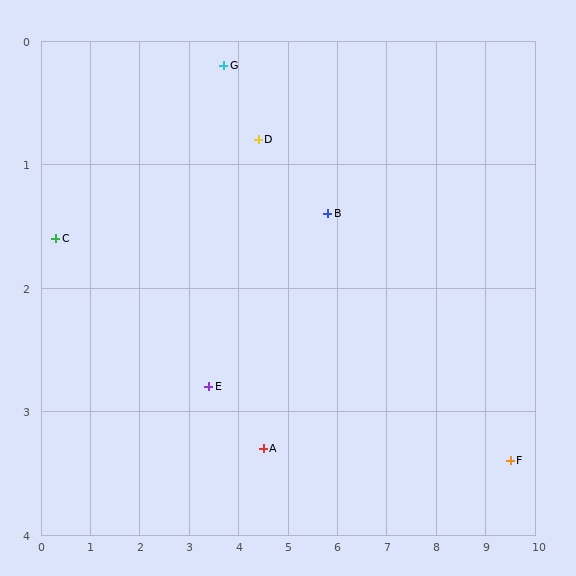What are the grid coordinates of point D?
Point D is at approximately (4.4, 0.8).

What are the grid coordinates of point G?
Point G is at approximately (3.7, 0.2).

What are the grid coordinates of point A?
Point A is at approximately (4.5, 3.3).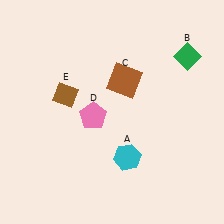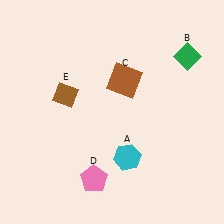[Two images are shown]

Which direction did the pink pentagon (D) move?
The pink pentagon (D) moved down.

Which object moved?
The pink pentagon (D) moved down.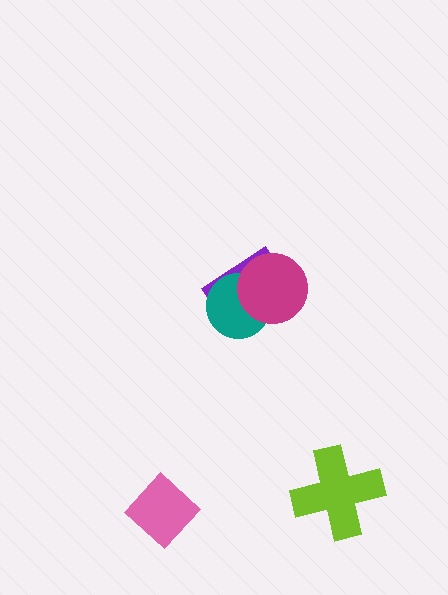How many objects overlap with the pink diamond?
0 objects overlap with the pink diamond.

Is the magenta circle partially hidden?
No, no other shape covers it.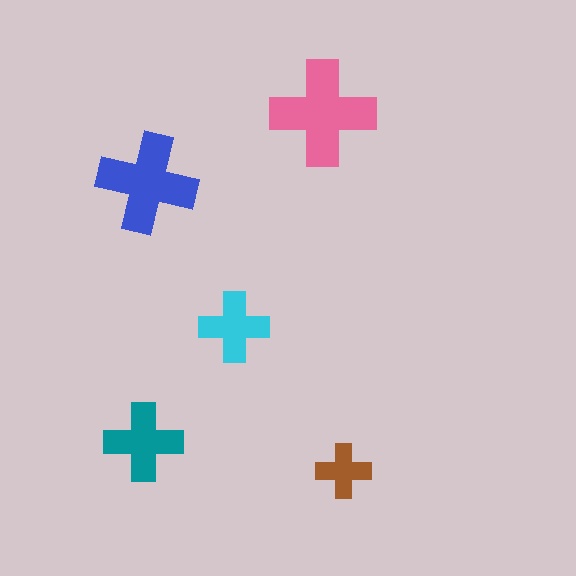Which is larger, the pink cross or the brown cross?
The pink one.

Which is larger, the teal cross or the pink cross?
The pink one.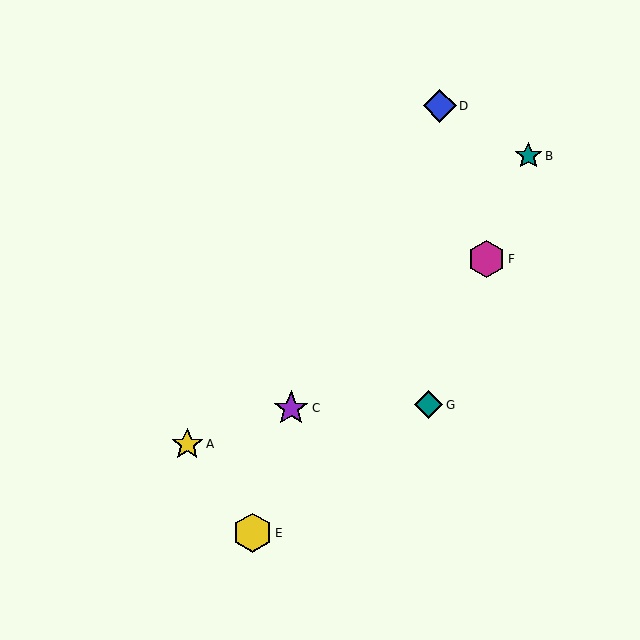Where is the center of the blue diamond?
The center of the blue diamond is at (440, 106).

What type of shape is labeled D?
Shape D is a blue diamond.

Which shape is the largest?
The yellow hexagon (labeled E) is the largest.